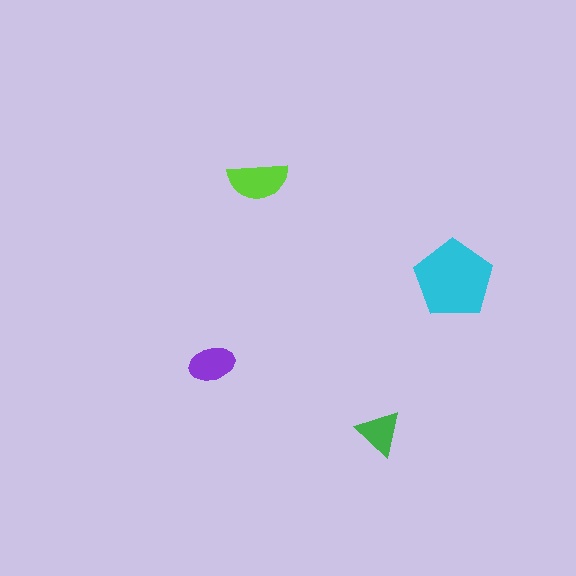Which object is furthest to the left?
The purple ellipse is leftmost.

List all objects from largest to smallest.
The cyan pentagon, the lime semicircle, the purple ellipse, the green triangle.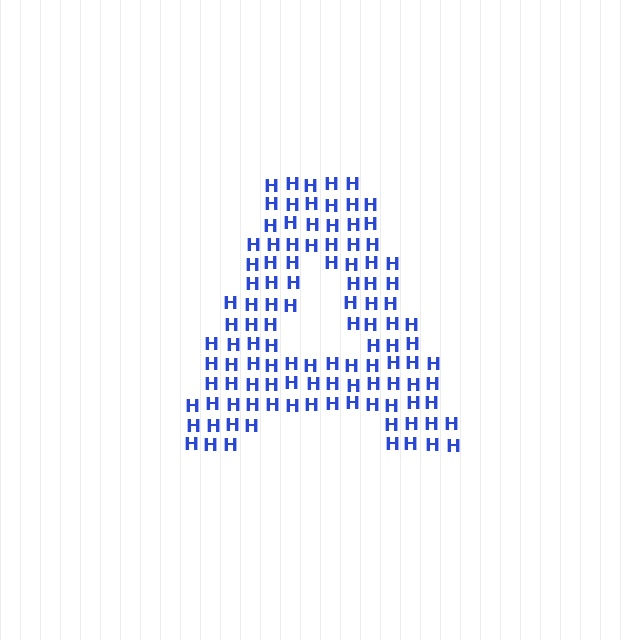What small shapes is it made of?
It is made of small letter H's.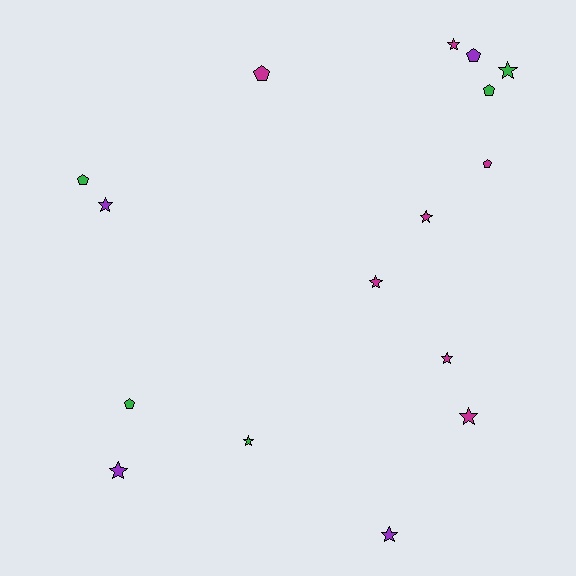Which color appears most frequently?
Magenta, with 7 objects.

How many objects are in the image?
There are 16 objects.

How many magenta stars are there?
There are 5 magenta stars.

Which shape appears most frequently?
Star, with 10 objects.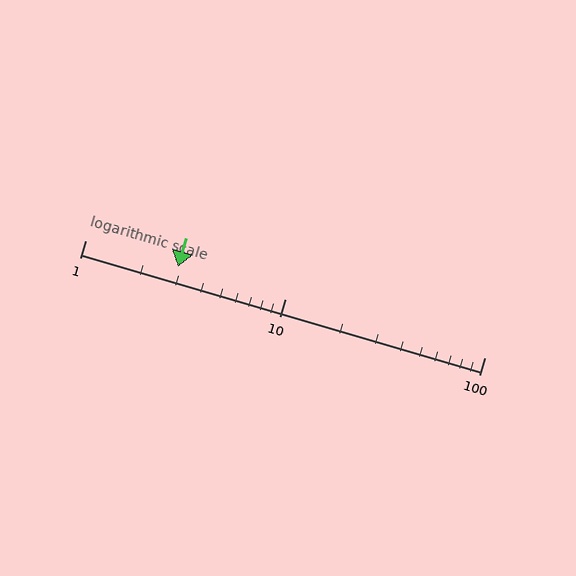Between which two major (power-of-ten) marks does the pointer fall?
The pointer is between 1 and 10.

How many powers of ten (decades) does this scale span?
The scale spans 2 decades, from 1 to 100.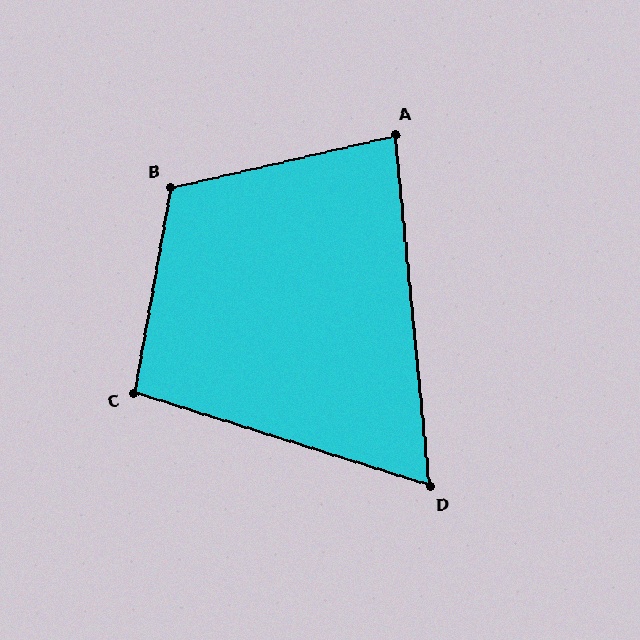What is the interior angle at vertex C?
Approximately 98 degrees (obtuse).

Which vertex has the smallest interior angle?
D, at approximately 67 degrees.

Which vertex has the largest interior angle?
B, at approximately 113 degrees.